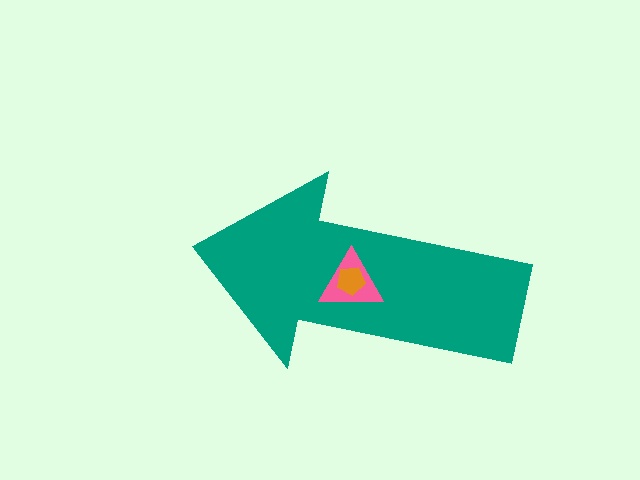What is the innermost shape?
The orange pentagon.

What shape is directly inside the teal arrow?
The pink triangle.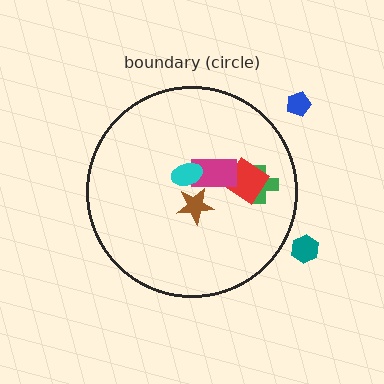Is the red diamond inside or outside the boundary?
Inside.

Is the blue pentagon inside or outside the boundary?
Outside.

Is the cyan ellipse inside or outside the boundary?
Inside.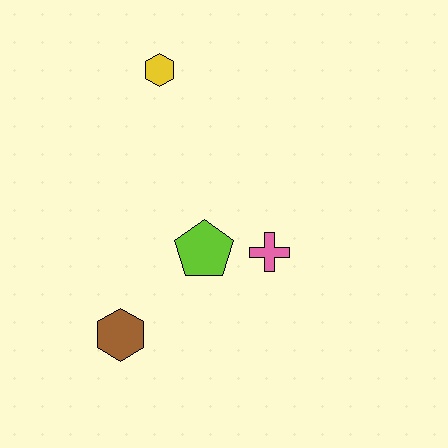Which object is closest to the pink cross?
The lime pentagon is closest to the pink cross.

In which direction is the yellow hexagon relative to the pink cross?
The yellow hexagon is above the pink cross.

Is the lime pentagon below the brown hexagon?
No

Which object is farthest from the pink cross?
The yellow hexagon is farthest from the pink cross.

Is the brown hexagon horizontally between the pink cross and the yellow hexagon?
No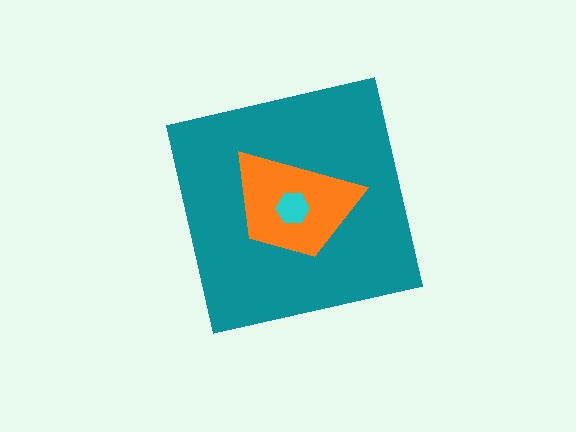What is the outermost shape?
The teal square.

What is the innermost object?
The cyan hexagon.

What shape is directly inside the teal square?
The orange trapezoid.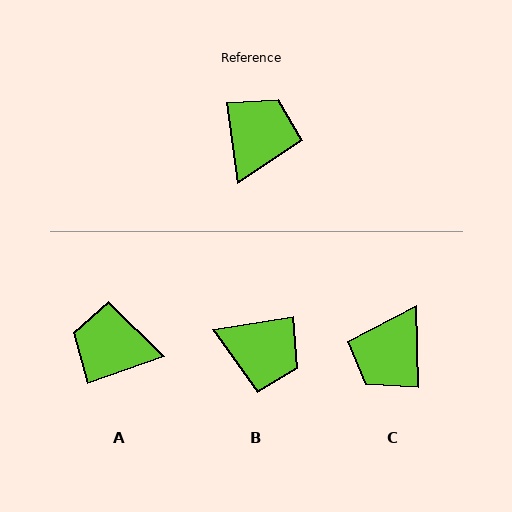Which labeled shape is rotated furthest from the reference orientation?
C, about 173 degrees away.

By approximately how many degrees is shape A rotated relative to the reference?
Approximately 101 degrees counter-clockwise.